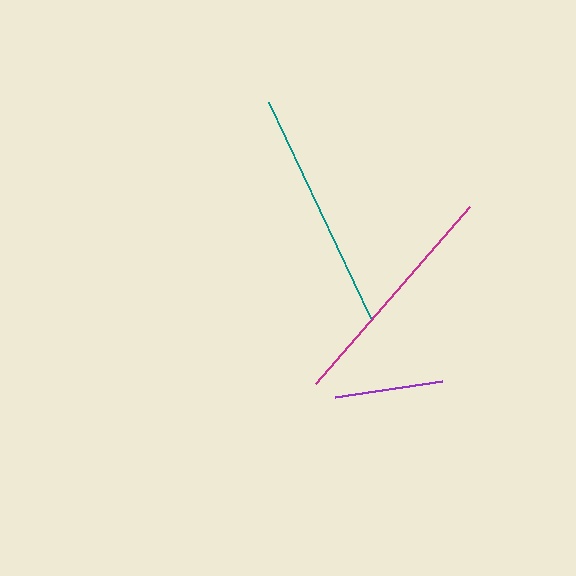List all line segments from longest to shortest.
From longest to shortest: teal, magenta, purple.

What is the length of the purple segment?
The purple segment is approximately 109 pixels long.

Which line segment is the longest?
The teal line is the longest at approximately 239 pixels.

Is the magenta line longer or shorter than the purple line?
The magenta line is longer than the purple line.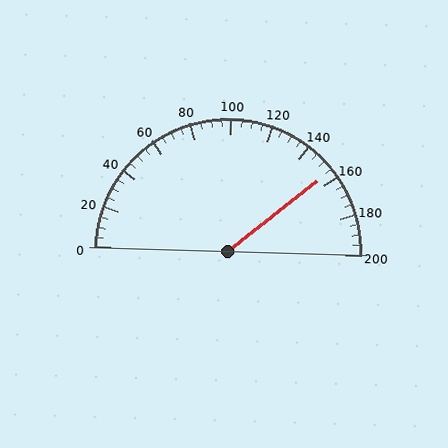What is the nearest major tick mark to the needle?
The nearest major tick mark is 160.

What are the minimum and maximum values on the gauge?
The gauge ranges from 0 to 200.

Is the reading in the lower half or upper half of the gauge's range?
The reading is in the upper half of the range (0 to 200).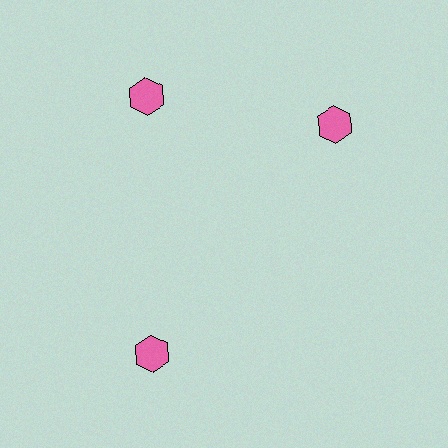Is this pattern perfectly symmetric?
No. The 3 pink hexagons are arranged in a ring, but one element near the 3 o'clock position is rotated out of alignment along the ring, breaking the 3-fold rotational symmetry.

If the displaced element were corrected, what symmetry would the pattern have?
It would have 3-fold rotational symmetry — the pattern would map onto itself every 120 degrees.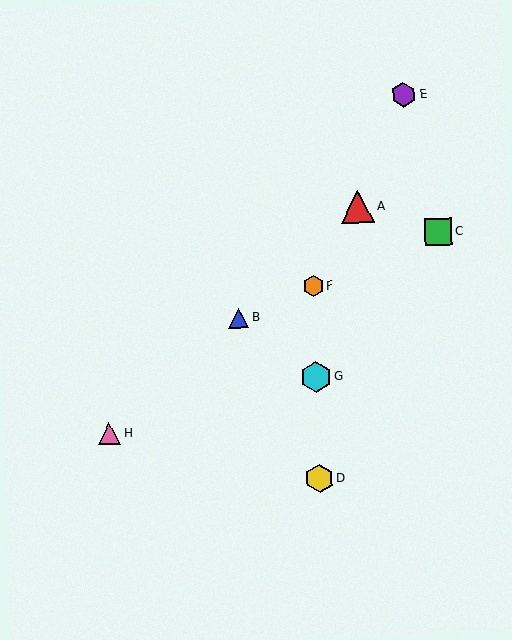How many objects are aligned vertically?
3 objects (D, F, G) are aligned vertically.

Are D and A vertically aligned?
No, D is at x≈319 and A is at x≈357.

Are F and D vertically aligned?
Yes, both are at x≈313.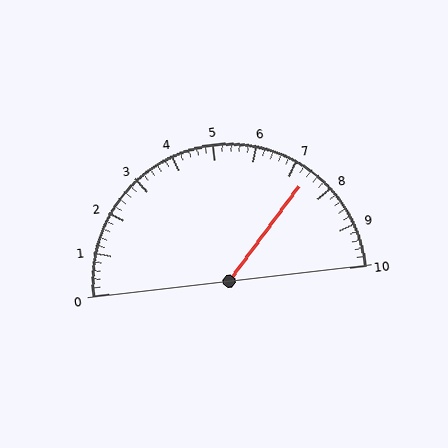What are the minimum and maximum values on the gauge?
The gauge ranges from 0 to 10.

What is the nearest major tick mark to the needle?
The nearest major tick mark is 7.